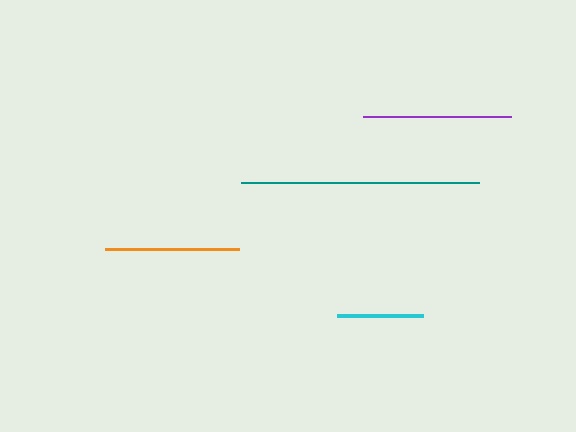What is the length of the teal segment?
The teal segment is approximately 237 pixels long.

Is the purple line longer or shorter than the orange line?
The purple line is longer than the orange line.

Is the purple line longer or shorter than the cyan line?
The purple line is longer than the cyan line.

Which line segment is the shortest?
The cyan line is the shortest at approximately 86 pixels.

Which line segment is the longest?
The teal line is the longest at approximately 237 pixels.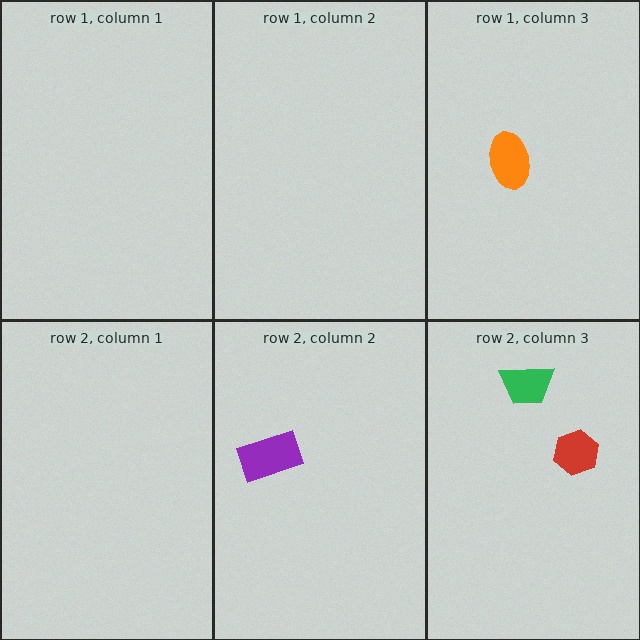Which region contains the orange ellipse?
The row 1, column 3 region.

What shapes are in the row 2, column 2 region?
The purple rectangle.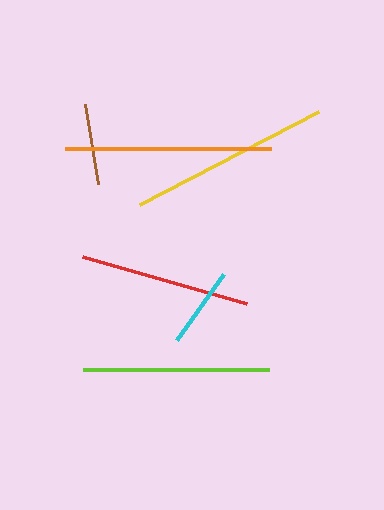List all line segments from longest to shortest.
From longest to shortest: orange, yellow, lime, red, cyan, brown.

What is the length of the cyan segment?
The cyan segment is approximately 82 pixels long.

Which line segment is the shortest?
The brown line is the shortest at approximately 81 pixels.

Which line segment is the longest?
The orange line is the longest at approximately 206 pixels.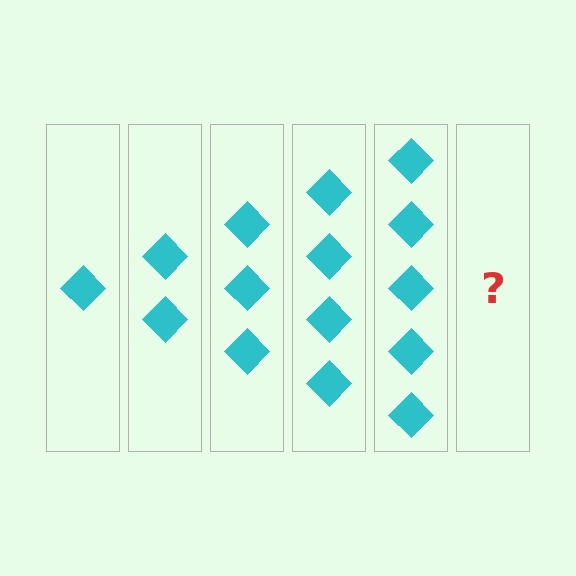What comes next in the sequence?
The next element should be 6 diamonds.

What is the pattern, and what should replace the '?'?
The pattern is that each step adds one more diamond. The '?' should be 6 diamonds.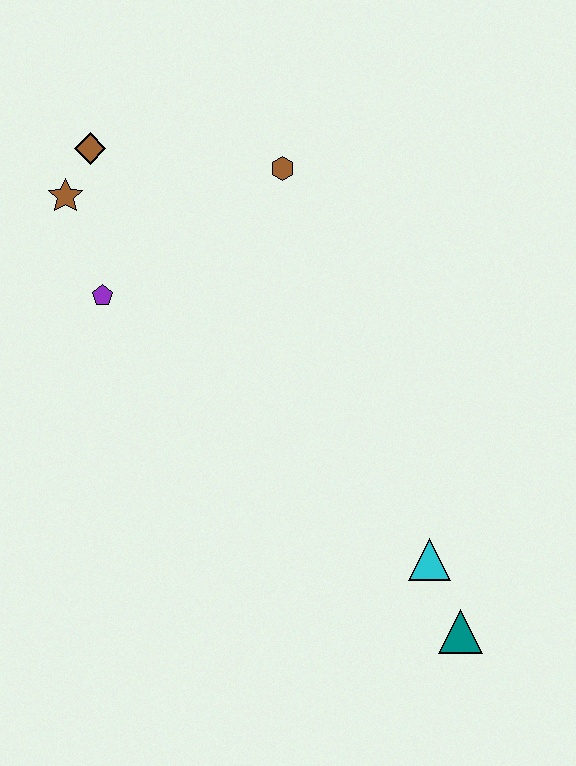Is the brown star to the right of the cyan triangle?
No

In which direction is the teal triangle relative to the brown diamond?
The teal triangle is below the brown diamond.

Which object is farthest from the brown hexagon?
The teal triangle is farthest from the brown hexagon.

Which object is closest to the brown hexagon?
The brown diamond is closest to the brown hexagon.